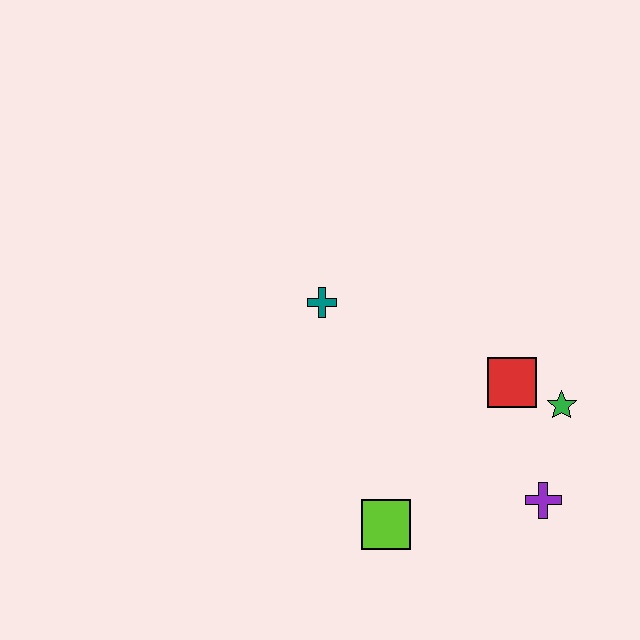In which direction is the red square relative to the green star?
The red square is to the left of the green star.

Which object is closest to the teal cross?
The red square is closest to the teal cross.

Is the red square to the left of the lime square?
No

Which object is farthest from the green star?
The teal cross is farthest from the green star.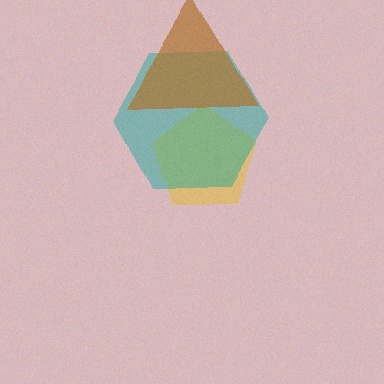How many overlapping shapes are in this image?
There are 3 overlapping shapes in the image.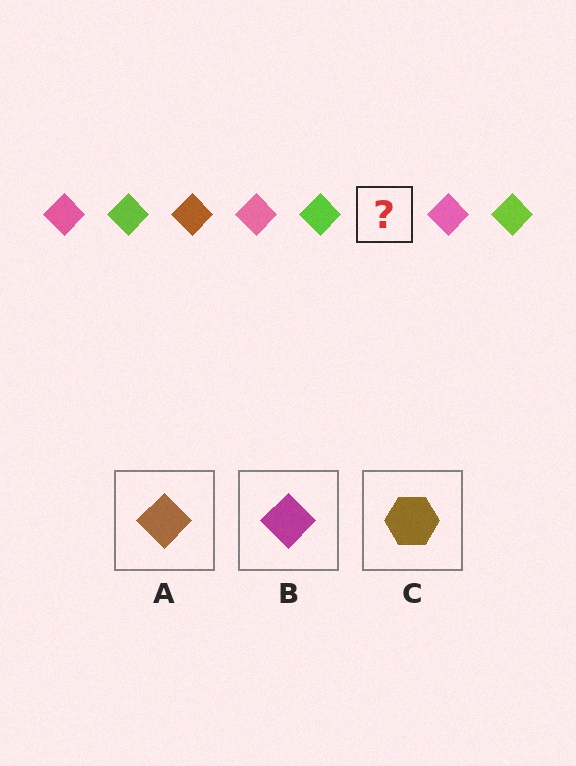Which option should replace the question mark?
Option A.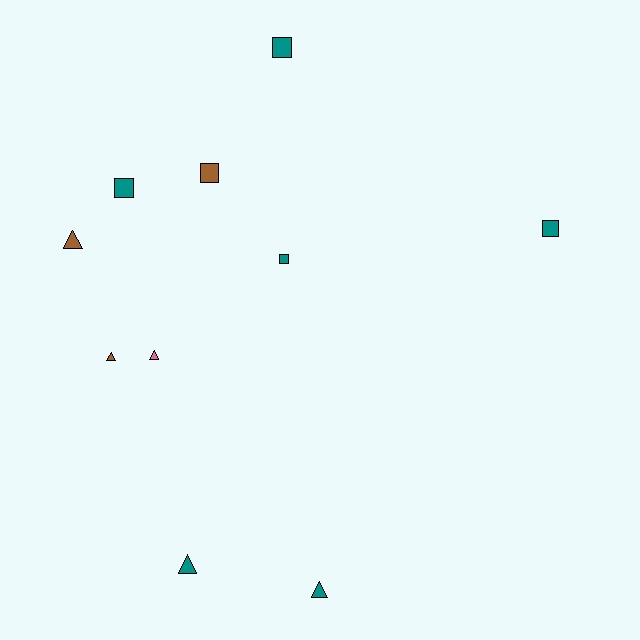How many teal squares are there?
There are 4 teal squares.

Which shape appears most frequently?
Square, with 5 objects.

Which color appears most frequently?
Teal, with 6 objects.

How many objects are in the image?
There are 10 objects.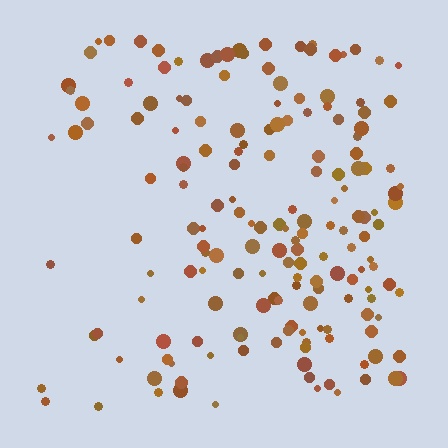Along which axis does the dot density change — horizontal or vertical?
Horizontal.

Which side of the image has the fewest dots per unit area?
The left.